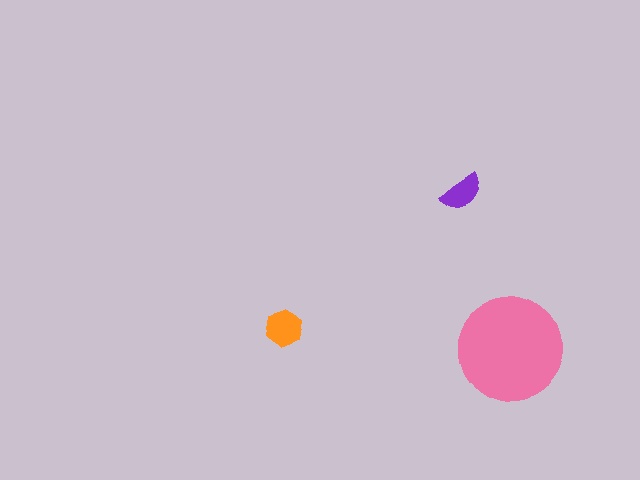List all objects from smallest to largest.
The purple semicircle, the orange hexagon, the pink circle.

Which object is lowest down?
The pink circle is bottommost.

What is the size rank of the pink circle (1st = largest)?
1st.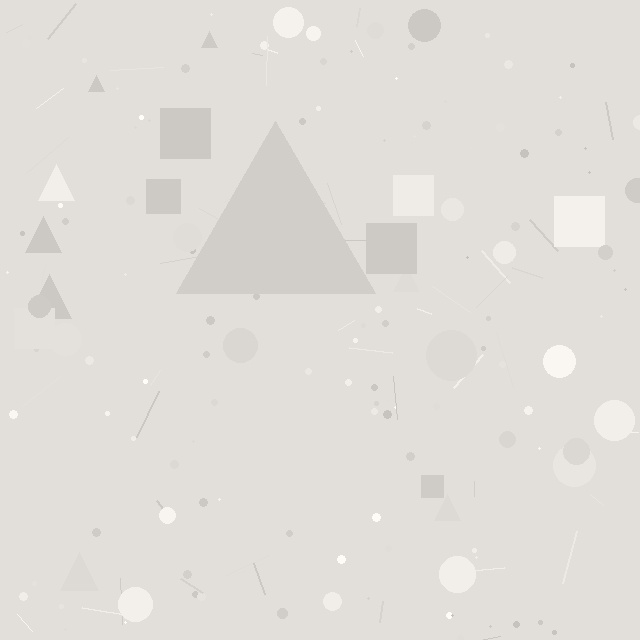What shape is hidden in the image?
A triangle is hidden in the image.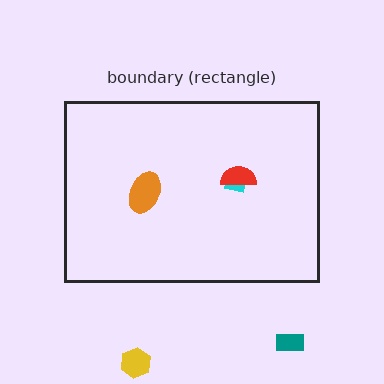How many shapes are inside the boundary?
3 inside, 2 outside.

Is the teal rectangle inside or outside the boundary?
Outside.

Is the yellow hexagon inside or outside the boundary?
Outside.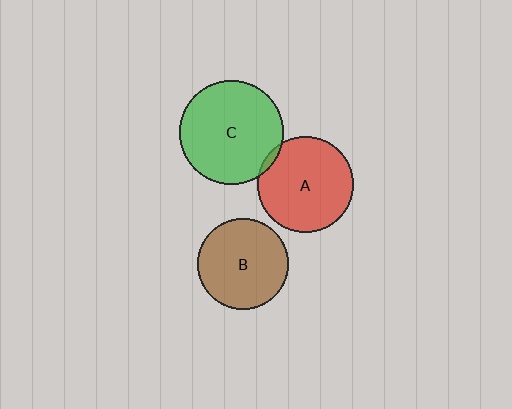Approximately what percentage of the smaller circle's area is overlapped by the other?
Approximately 5%.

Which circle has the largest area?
Circle C (green).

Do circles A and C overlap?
Yes.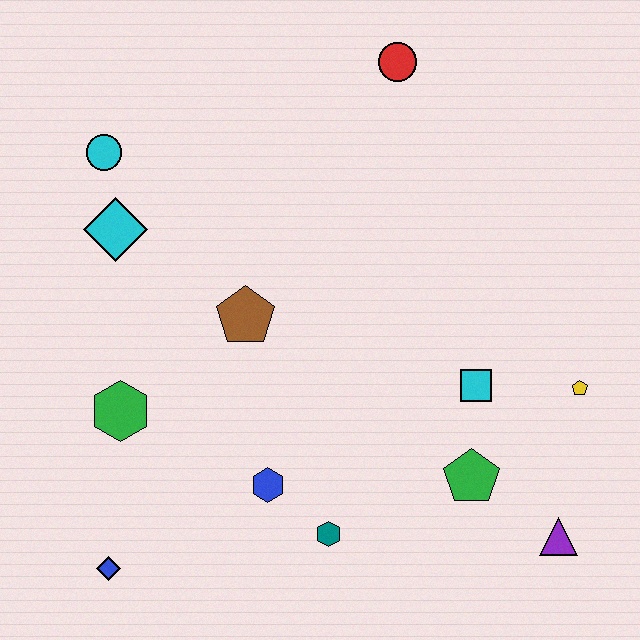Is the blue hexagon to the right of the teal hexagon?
No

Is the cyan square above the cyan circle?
No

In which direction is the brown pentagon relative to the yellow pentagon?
The brown pentagon is to the left of the yellow pentagon.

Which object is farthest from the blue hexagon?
The red circle is farthest from the blue hexagon.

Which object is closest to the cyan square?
The green pentagon is closest to the cyan square.